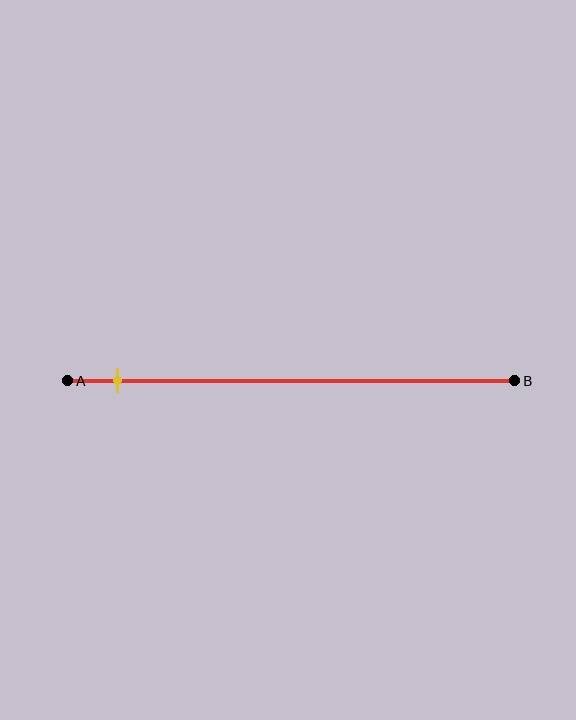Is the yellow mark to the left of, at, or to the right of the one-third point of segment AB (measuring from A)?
The yellow mark is to the left of the one-third point of segment AB.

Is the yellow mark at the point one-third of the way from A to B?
No, the mark is at about 10% from A, not at the 33% one-third point.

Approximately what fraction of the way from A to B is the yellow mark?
The yellow mark is approximately 10% of the way from A to B.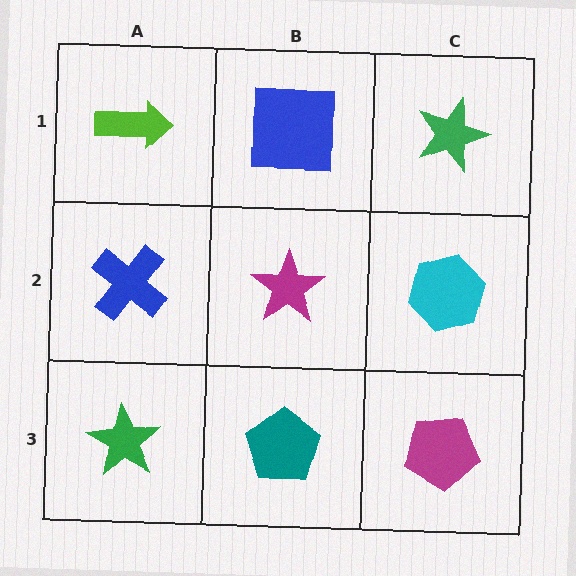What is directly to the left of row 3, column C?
A teal pentagon.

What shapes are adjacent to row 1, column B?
A magenta star (row 2, column B), a lime arrow (row 1, column A), a green star (row 1, column C).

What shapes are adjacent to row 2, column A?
A lime arrow (row 1, column A), a green star (row 3, column A), a magenta star (row 2, column B).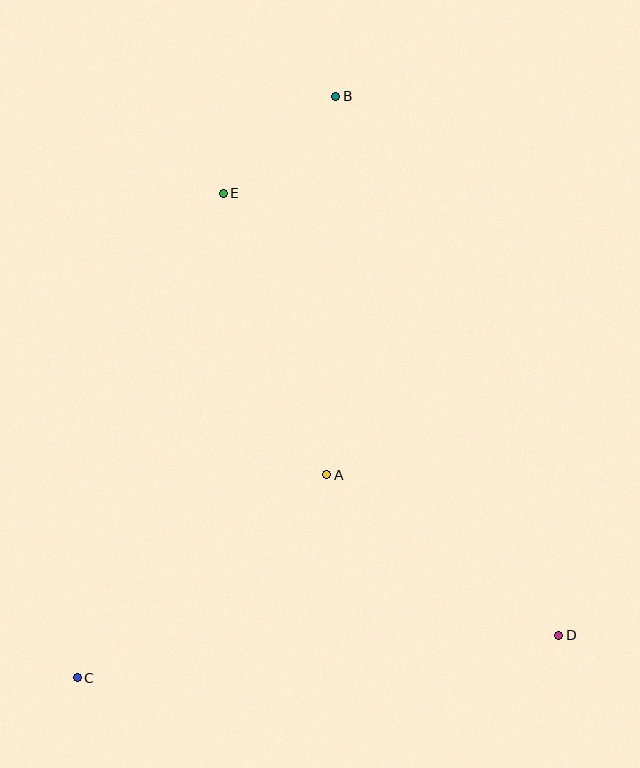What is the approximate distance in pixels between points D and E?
The distance between D and E is approximately 555 pixels.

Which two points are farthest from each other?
Points B and C are farthest from each other.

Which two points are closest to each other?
Points B and E are closest to each other.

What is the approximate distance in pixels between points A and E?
The distance between A and E is approximately 300 pixels.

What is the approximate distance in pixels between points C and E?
The distance between C and E is approximately 506 pixels.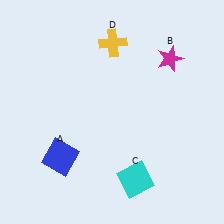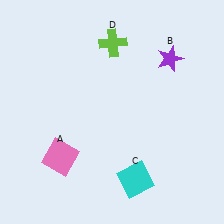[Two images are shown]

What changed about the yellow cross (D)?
In Image 1, D is yellow. In Image 2, it changed to lime.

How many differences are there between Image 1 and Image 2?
There are 3 differences between the two images.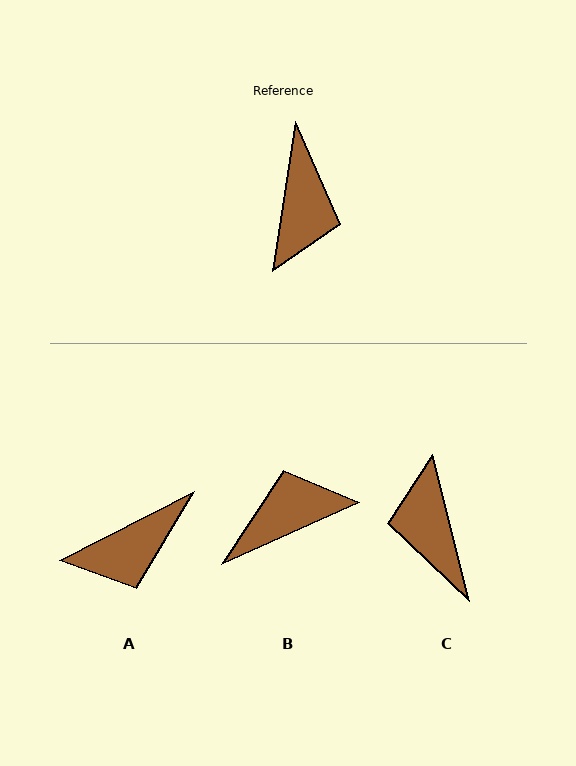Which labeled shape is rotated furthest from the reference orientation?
C, about 157 degrees away.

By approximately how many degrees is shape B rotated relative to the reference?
Approximately 123 degrees counter-clockwise.